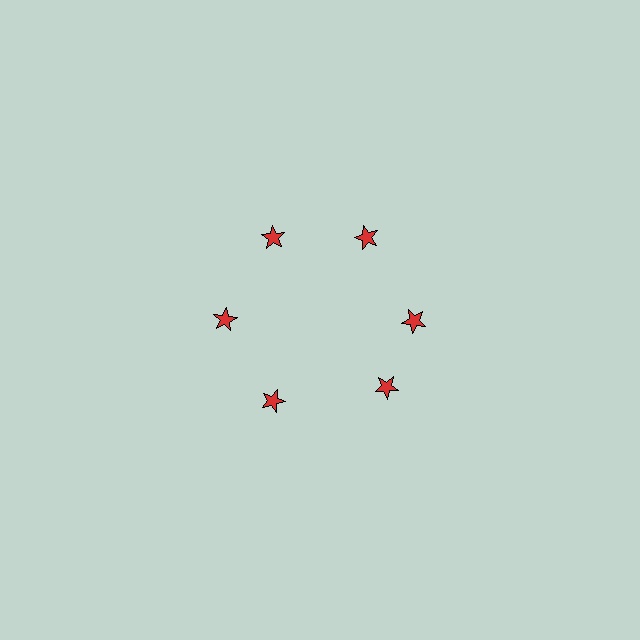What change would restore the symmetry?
The symmetry would be restored by rotating it back into even spacing with its neighbors so that all 6 stars sit at equal angles and equal distance from the center.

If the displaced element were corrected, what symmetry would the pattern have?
It would have 6-fold rotational symmetry — the pattern would map onto itself every 60 degrees.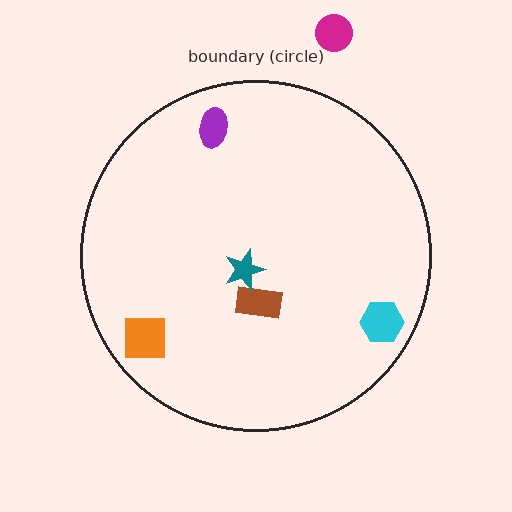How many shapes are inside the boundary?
5 inside, 1 outside.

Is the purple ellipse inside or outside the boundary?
Inside.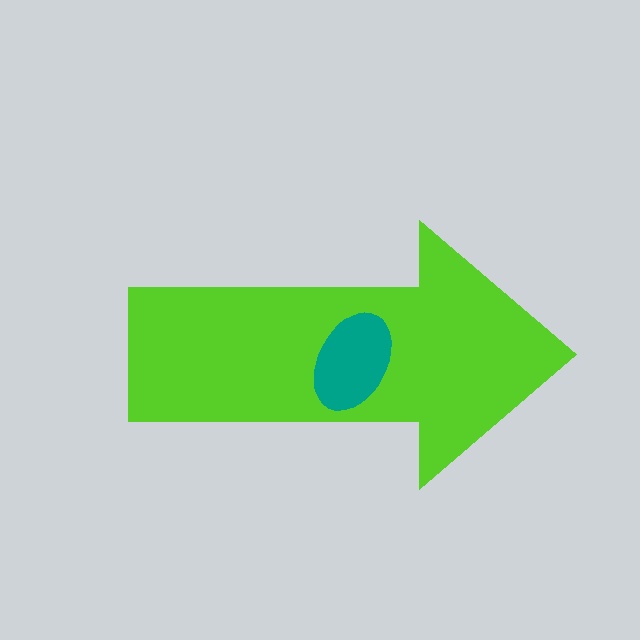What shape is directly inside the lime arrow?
The teal ellipse.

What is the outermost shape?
The lime arrow.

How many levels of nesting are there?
2.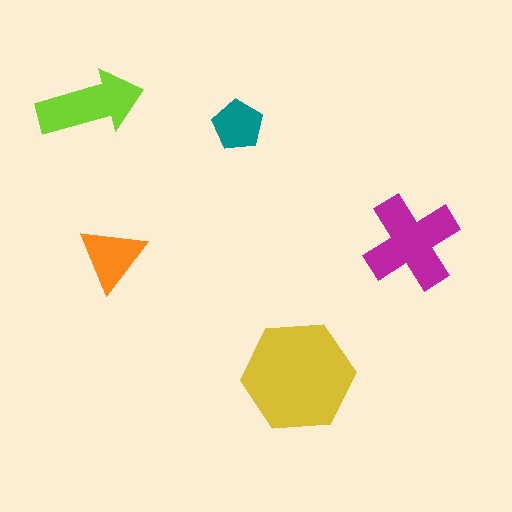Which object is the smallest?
The teal pentagon.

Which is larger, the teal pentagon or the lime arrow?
The lime arrow.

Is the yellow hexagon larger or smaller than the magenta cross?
Larger.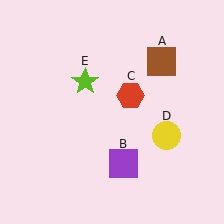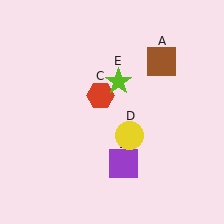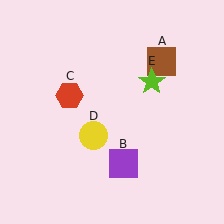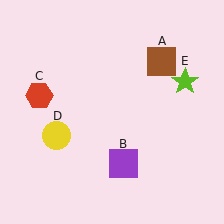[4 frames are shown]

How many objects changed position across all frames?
3 objects changed position: red hexagon (object C), yellow circle (object D), lime star (object E).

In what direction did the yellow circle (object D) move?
The yellow circle (object D) moved left.